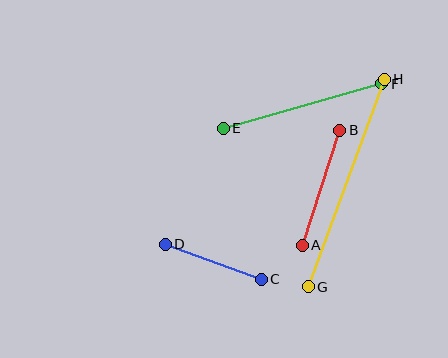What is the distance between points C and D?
The distance is approximately 102 pixels.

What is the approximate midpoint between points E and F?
The midpoint is at approximately (303, 106) pixels.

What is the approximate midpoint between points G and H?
The midpoint is at approximately (346, 183) pixels.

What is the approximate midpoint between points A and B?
The midpoint is at approximately (321, 188) pixels.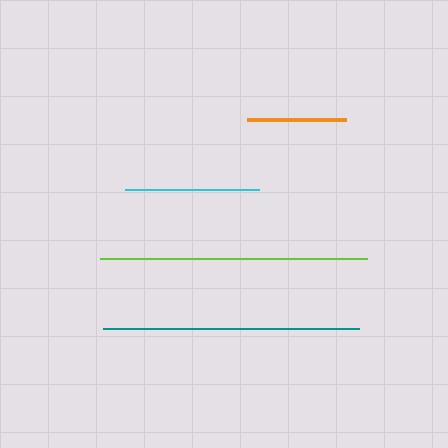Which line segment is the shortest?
The orange line is the shortest at approximately 98 pixels.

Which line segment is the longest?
The lime line is the longest at approximately 267 pixels.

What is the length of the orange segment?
The orange segment is approximately 98 pixels long.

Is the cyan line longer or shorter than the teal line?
The teal line is longer than the cyan line.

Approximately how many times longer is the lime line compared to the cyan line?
The lime line is approximately 2.0 times the length of the cyan line.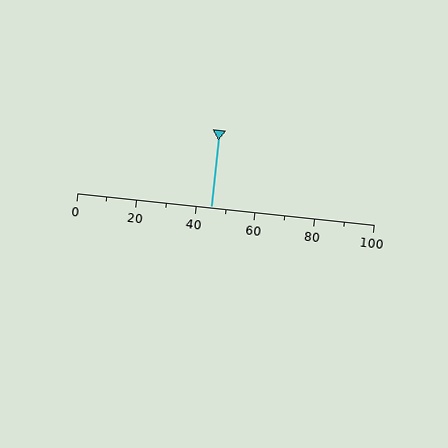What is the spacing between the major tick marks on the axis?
The major ticks are spaced 20 apart.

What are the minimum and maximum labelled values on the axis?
The axis runs from 0 to 100.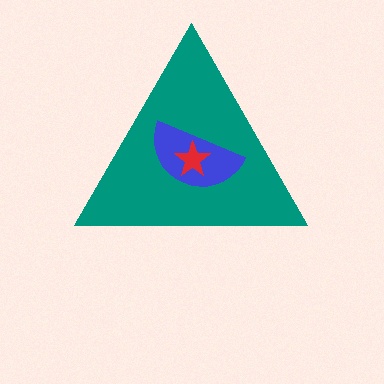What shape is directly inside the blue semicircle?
The red star.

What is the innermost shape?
The red star.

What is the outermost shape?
The teal triangle.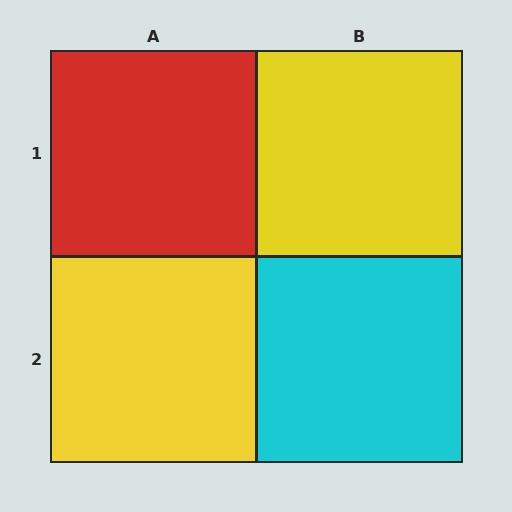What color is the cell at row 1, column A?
Red.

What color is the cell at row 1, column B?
Yellow.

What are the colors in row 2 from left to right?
Yellow, cyan.